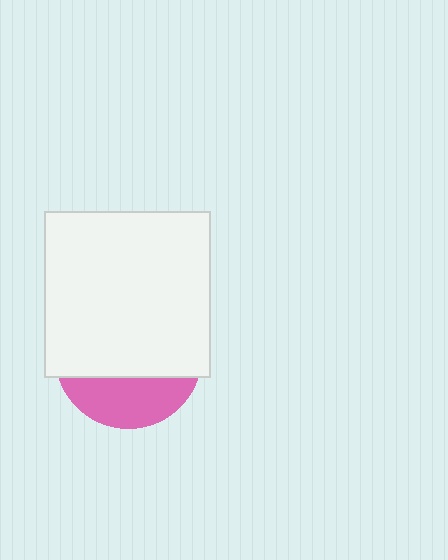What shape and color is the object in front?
The object in front is a white square.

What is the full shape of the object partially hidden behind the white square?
The partially hidden object is a pink circle.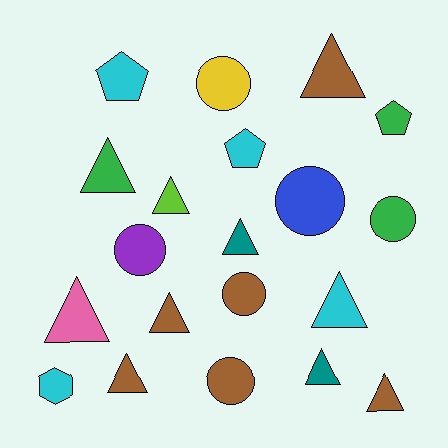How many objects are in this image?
There are 20 objects.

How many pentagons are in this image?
There are 3 pentagons.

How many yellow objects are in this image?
There is 1 yellow object.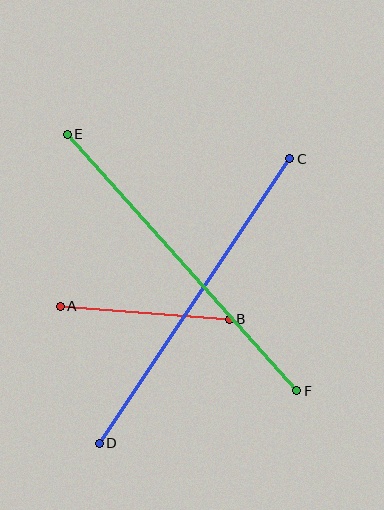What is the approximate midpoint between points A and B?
The midpoint is at approximately (145, 313) pixels.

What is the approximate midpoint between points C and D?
The midpoint is at approximately (195, 301) pixels.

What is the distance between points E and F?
The distance is approximately 344 pixels.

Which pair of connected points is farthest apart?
Points E and F are farthest apart.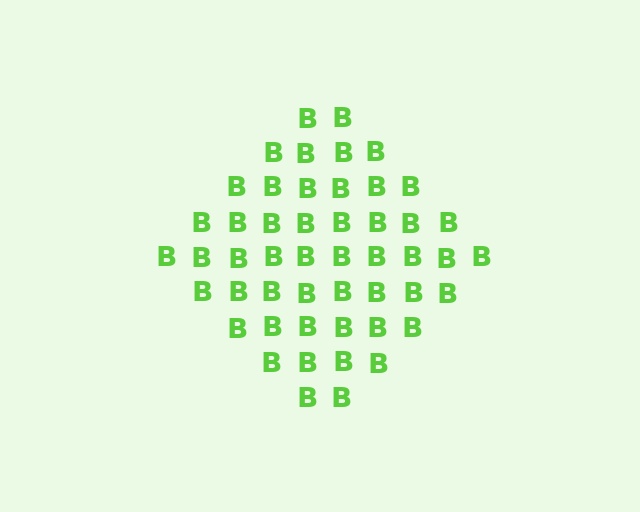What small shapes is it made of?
It is made of small letter B's.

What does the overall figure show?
The overall figure shows a diamond.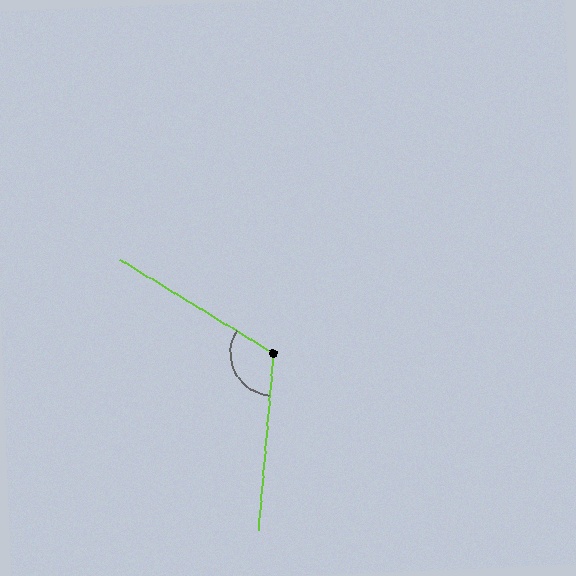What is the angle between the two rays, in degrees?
Approximately 117 degrees.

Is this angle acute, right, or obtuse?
It is obtuse.